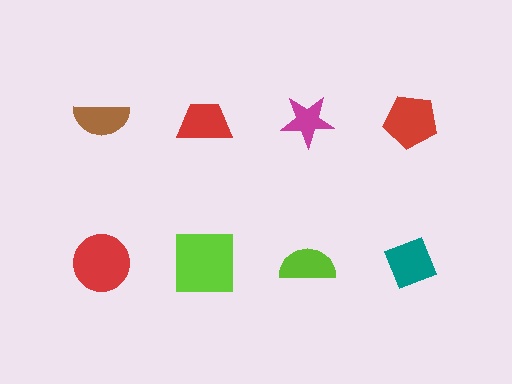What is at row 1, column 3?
A magenta star.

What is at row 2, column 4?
A teal diamond.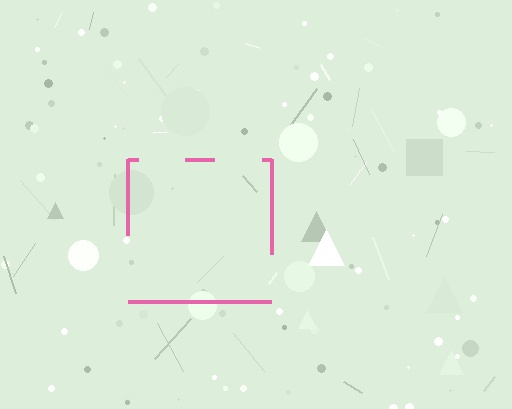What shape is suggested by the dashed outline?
The dashed outline suggests a square.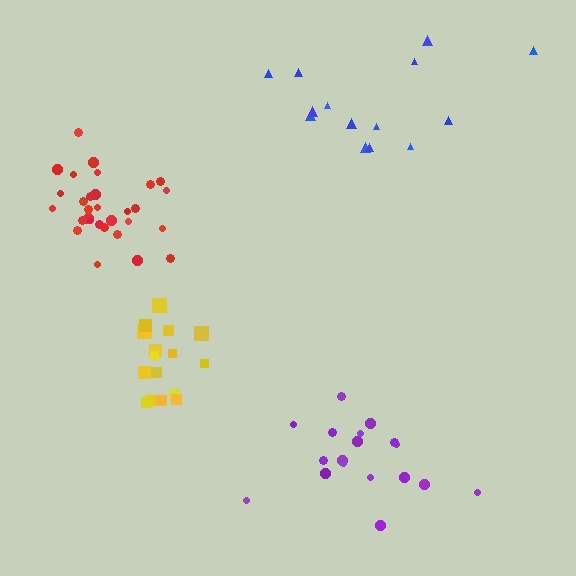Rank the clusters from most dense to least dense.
yellow, red, purple, blue.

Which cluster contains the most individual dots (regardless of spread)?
Red (30).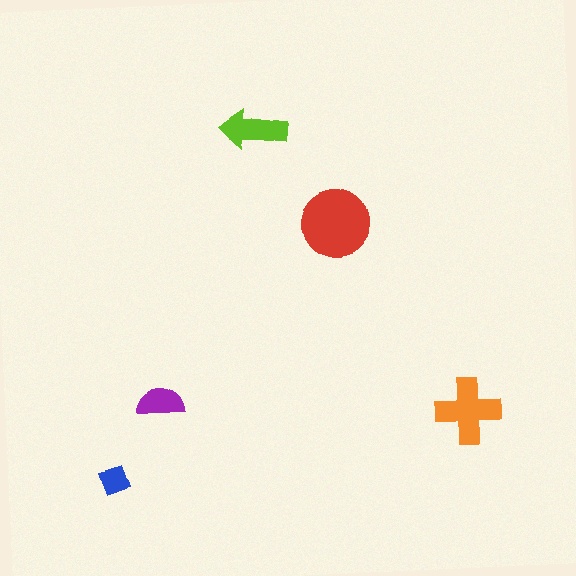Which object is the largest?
The red circle.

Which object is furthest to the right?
The orange cross is rightmost.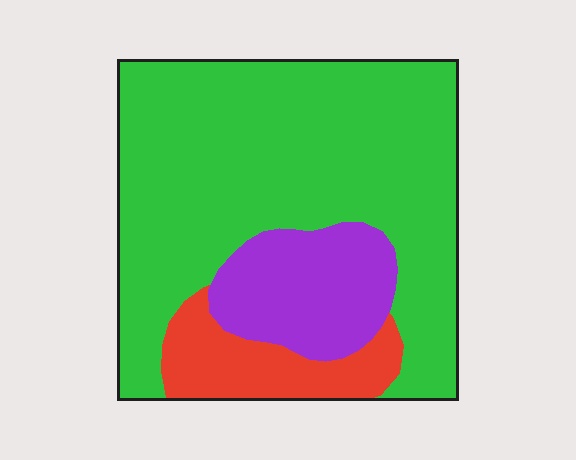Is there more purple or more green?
Green.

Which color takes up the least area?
Red, at roughly 15%.